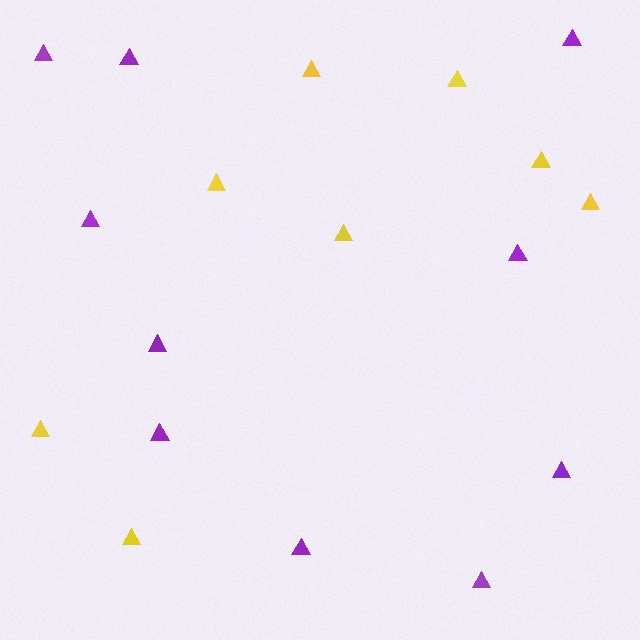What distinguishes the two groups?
There are 2 groups: one group of yellow triangles (8) and one group of purple triangles (10).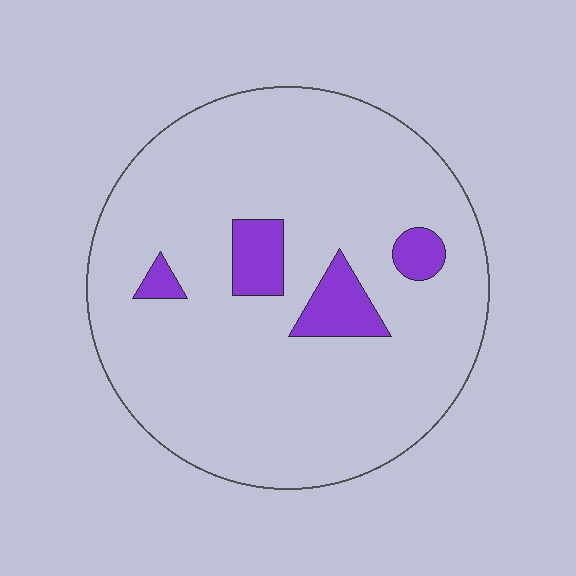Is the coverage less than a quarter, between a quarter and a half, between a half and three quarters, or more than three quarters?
Less than a quarter.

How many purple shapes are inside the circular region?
4.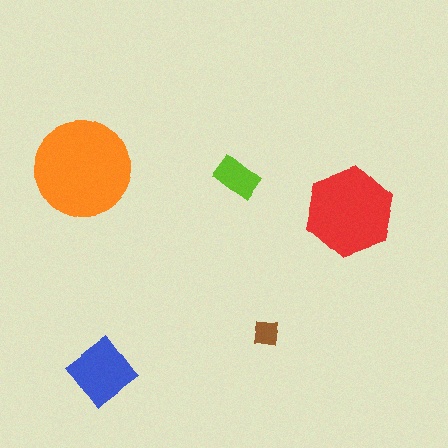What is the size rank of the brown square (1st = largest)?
5th.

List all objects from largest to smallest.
The orange circle, the red hexagon, the blue diamond, the lime rectangle, the brown square.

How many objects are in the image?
There are 5 objects in the image.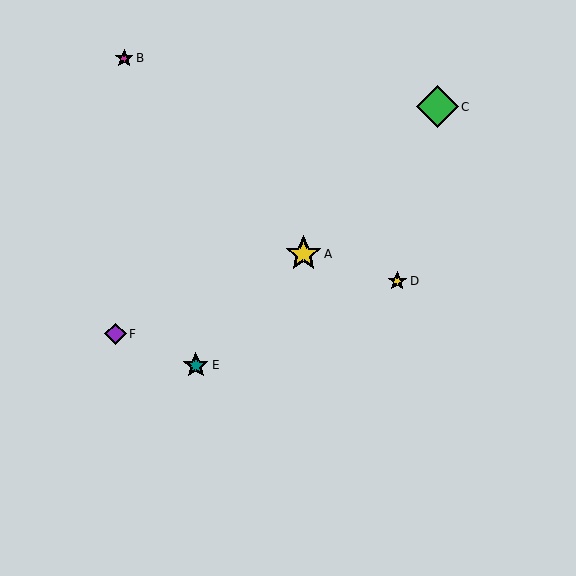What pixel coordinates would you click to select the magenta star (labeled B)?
Click at (124, 58) to select the magenta star B.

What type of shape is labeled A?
Shape A is a yellow star.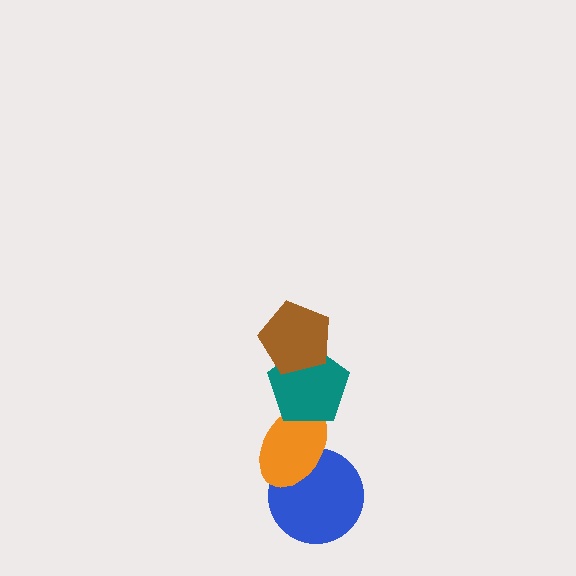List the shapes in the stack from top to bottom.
From top to bottom: the brown pentagon, the teal pentagon, the orange ellipse, the blue circle.